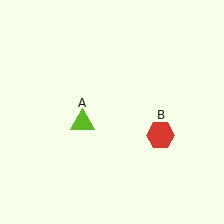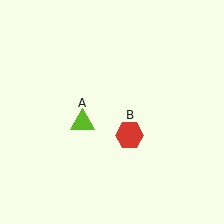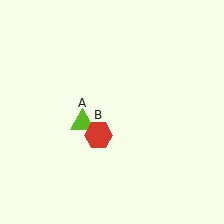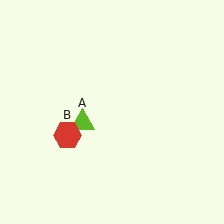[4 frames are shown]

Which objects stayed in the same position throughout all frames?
Lime triangle (object A) remained stationary.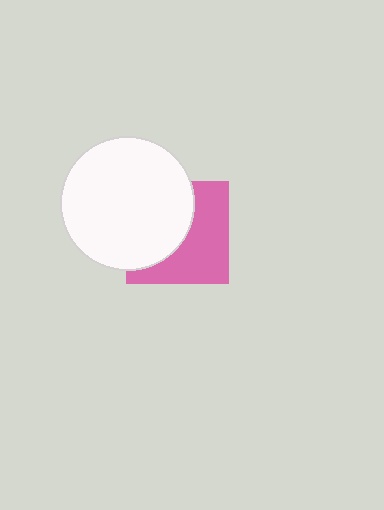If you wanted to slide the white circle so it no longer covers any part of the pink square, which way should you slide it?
Slide it left — that is the most direct way to separate the two shapes.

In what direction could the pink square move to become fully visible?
The pink square could move right. That would shift it out from behind the white circle entirely.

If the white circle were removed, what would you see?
You would see the complete pink square.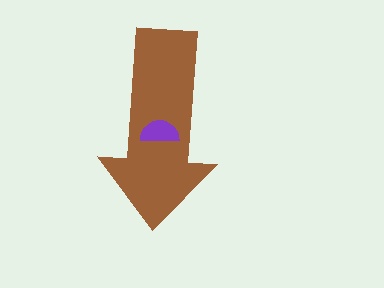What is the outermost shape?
The brown arrow.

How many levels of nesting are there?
2.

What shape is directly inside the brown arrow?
The purple semicircle.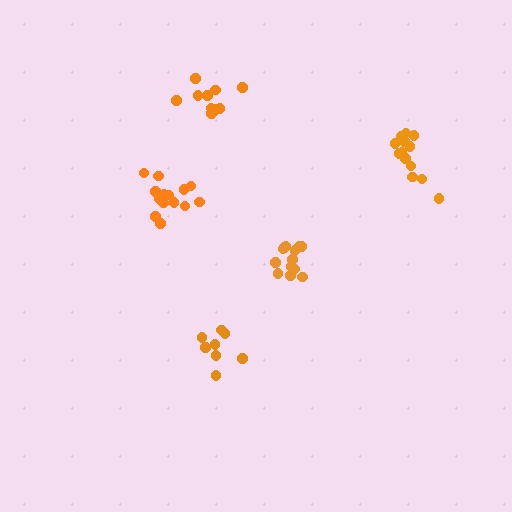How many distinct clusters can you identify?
There are 5 distinct clusters.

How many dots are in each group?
Group 1: 14 dots, Group 2: 8 dots, Group 3: 10 dots, Group 4: 14 dots, Group 5: 13 dots (59 total).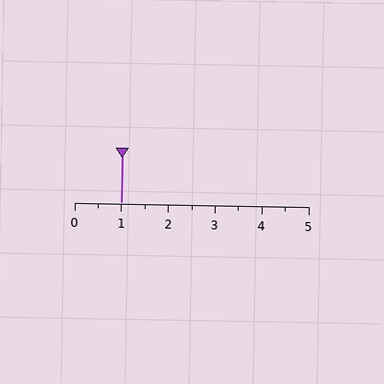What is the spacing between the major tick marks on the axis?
The major ticks are spaced 1 apart.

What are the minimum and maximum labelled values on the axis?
The axis runs from 0 to 5.